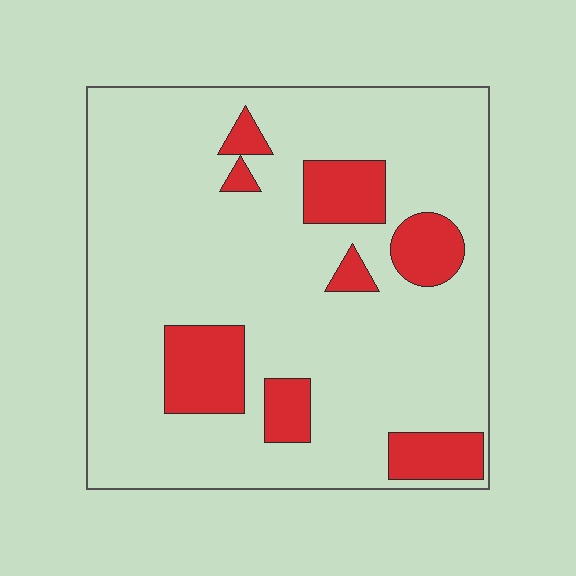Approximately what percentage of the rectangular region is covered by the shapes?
Approximately 15%.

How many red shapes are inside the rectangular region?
8.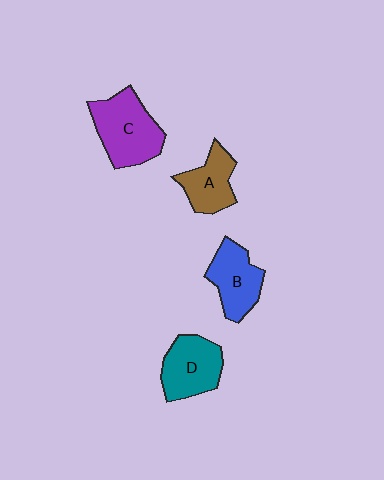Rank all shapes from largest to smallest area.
From largest to smallest: C (purple), D (teal), B (blue), A (brown).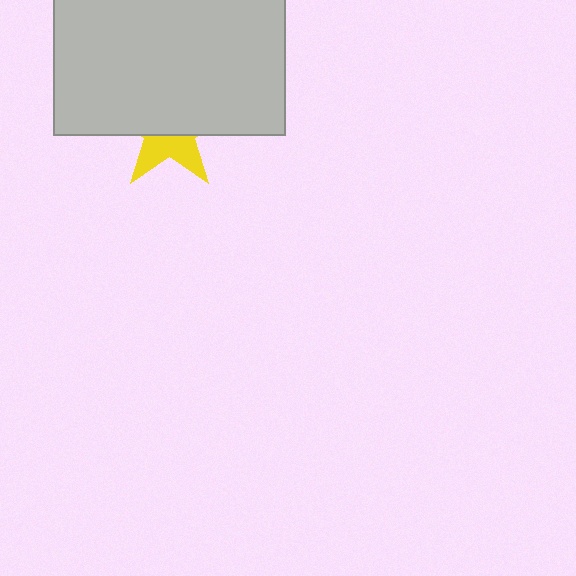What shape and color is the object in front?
The object in front is a light gray rectangle.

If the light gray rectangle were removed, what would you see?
You would see the complete yellow star.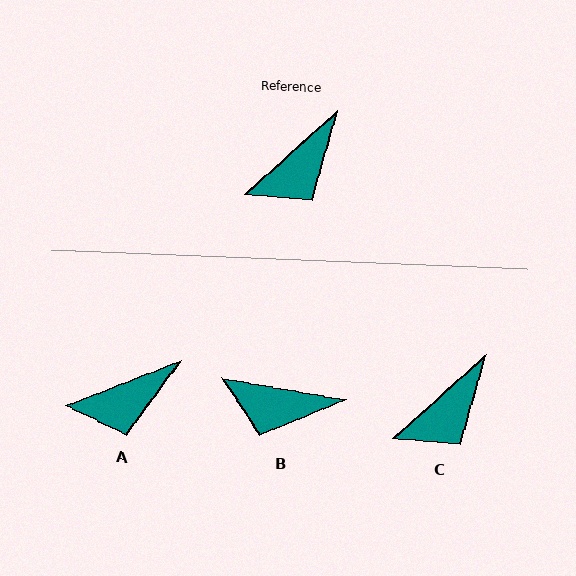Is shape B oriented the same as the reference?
No, it is off by about 52 degrees.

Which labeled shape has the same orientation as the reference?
C.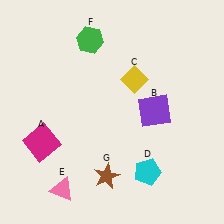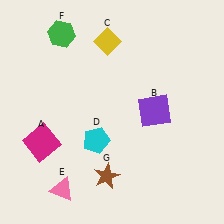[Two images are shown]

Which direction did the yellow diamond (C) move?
The yellow diamond (C) moved up.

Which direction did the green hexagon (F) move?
The green hexagon (F) moved left.